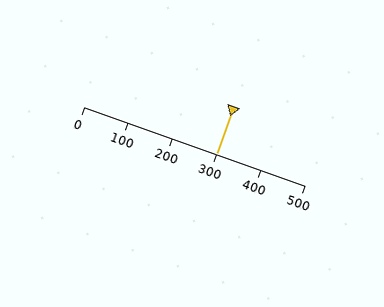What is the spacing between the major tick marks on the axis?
The major ticks are spaced 100 apart.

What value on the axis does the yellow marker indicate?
The marker indicates approximately 300.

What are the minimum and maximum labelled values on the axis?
The axis runs from 0 to 500.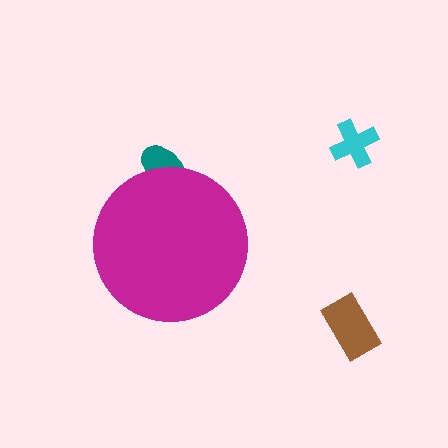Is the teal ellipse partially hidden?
Yes, the teal ellipse is partially hidden behind the magenta circle.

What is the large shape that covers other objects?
A magenta circle.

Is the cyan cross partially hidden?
No, the cyan cross is fully visible.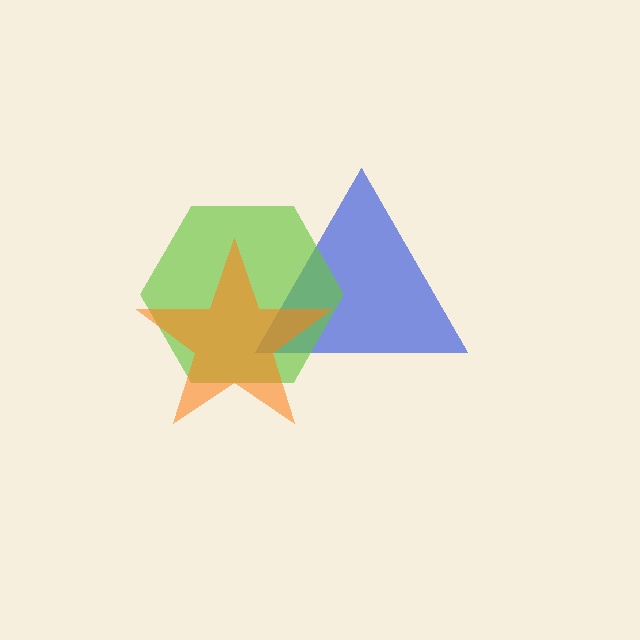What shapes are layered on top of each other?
The layered shapes are: a blue triangle, a lime hexagon, an orange star.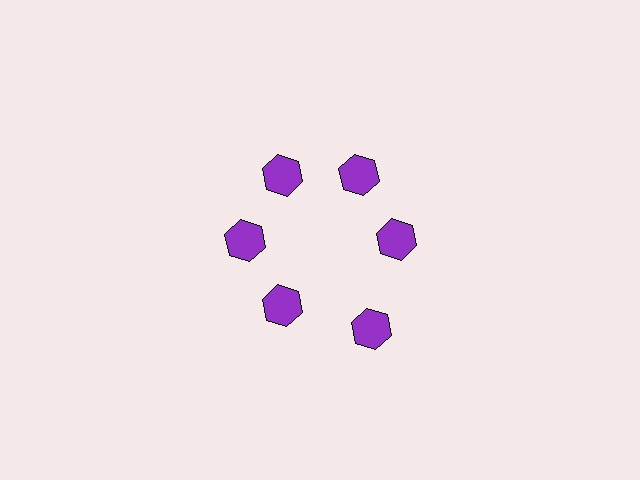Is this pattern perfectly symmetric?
No. The 6 purple hexagons are arranged in a ring, but one element near the 5 o'clock position is pushed outward from the center, breaking the 6-fold rotational symmetry.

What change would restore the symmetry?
The symmetry would be restored by moving it inward, back onto the ring so that all 6 hexagons sit at equal angles and equal distance from the center.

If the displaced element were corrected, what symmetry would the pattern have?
It would have 6-fold rotational symmetry — the pattern would map onto itself every 60 degrees.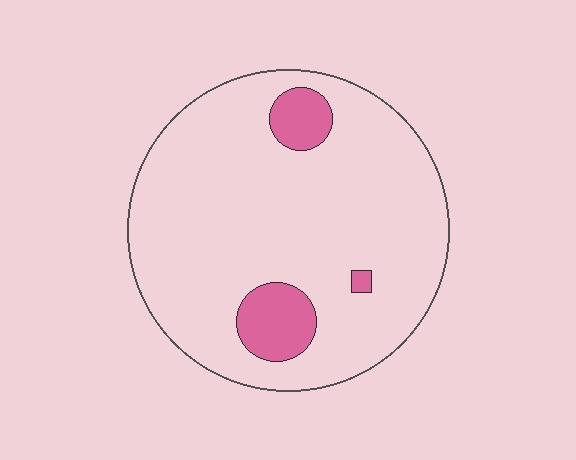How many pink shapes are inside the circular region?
3.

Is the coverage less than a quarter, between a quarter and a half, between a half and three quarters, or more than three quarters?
Less than a quarter.